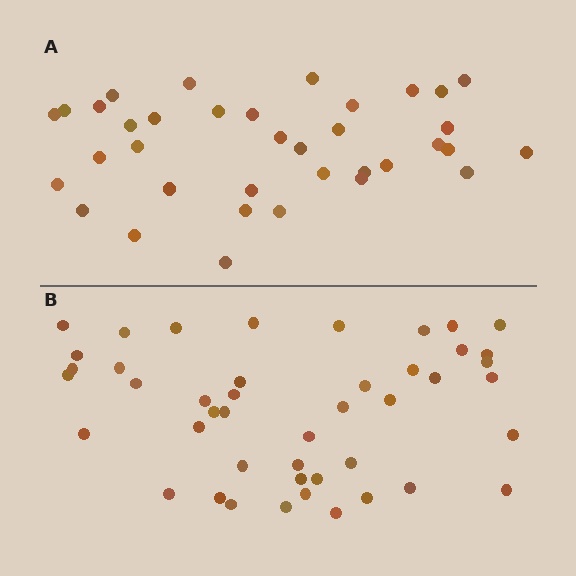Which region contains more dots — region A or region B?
Region B (the bottom region) has more dots.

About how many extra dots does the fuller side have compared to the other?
Region B has roughly 8 or so more dots than region A.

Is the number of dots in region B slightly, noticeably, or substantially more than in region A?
Region B has noticeably more, but not dramatically so. The ratio is roughly 1.2 to 1.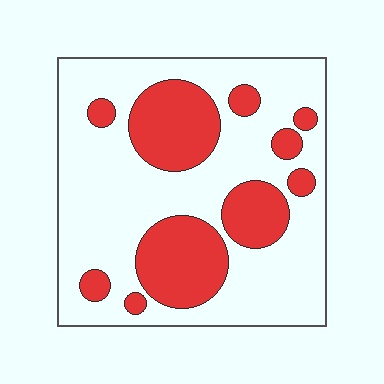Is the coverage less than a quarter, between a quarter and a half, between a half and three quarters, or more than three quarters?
Between a quarter and a half.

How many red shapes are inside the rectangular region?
10.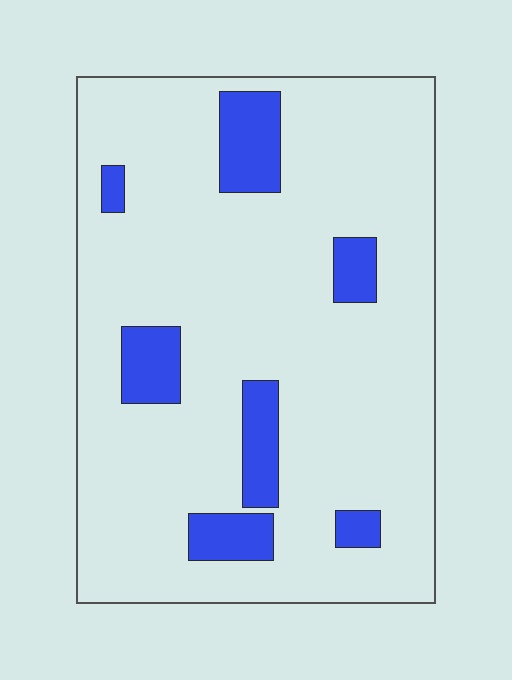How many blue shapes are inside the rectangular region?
7.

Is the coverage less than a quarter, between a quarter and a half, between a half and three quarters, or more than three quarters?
Less than a quarter.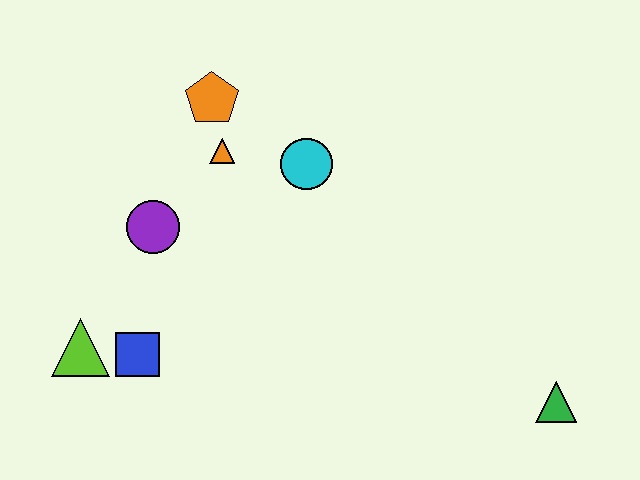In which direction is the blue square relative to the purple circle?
The blue square is below the purple circle.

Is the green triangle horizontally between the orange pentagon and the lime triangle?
No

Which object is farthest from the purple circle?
The green triangle is farthest from the purple circle.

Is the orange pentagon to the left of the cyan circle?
Yes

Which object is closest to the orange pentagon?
The orange triangle is closest to the orange pentagon.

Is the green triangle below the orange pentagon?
Yes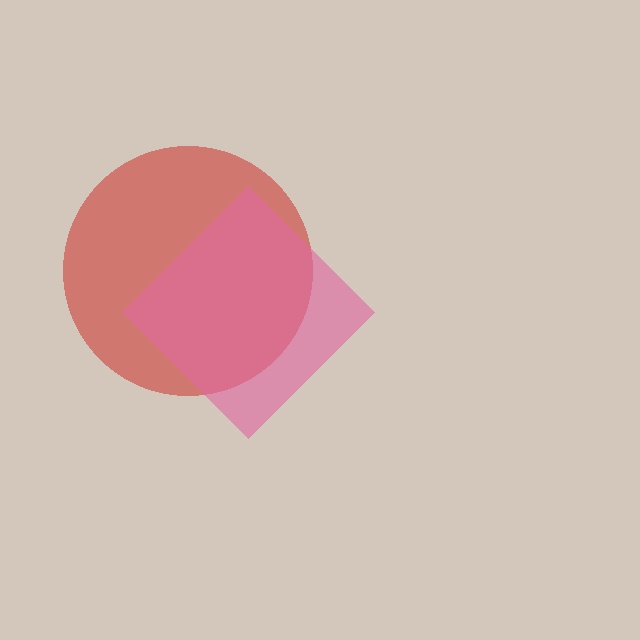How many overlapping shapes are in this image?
There are 2 overlapping shapes in the image.